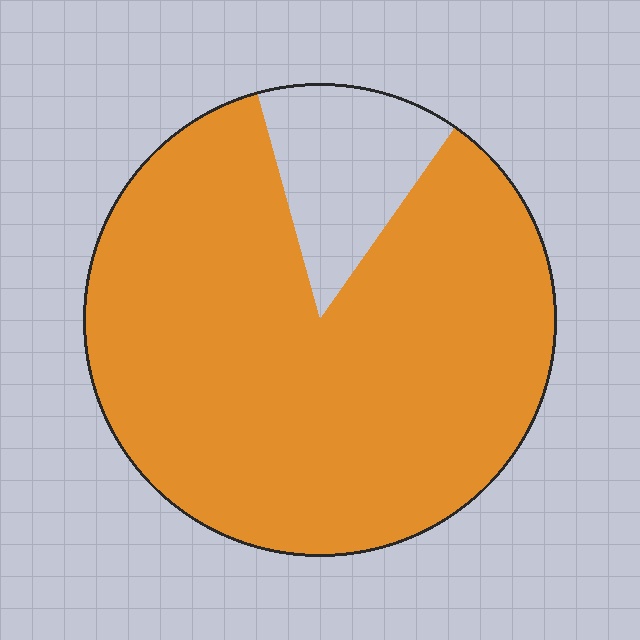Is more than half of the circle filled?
Yes.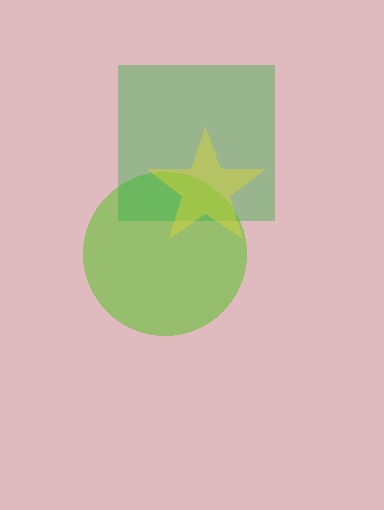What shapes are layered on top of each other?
The layered shapes are: a lime circle, a green square, a yellow star.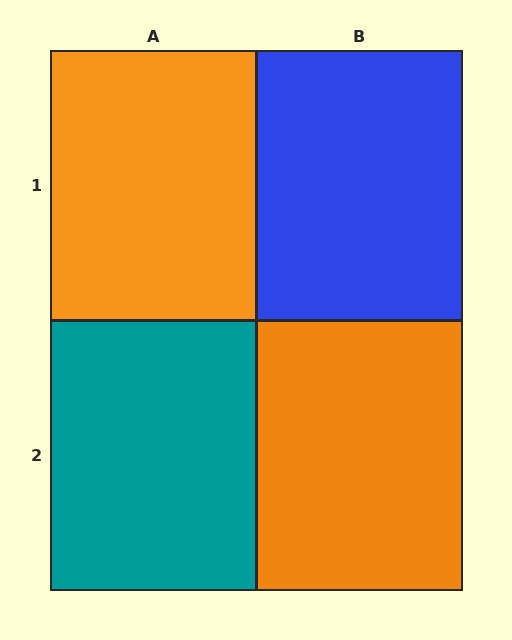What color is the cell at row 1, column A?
Orange.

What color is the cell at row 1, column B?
Blue.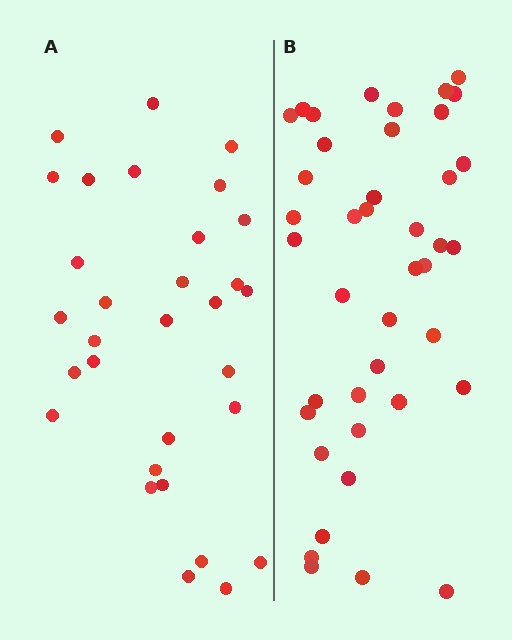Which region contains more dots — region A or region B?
Region B (the right region) has more dots.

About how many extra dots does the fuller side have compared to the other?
Region B has roughly 10 or so more dots than region A.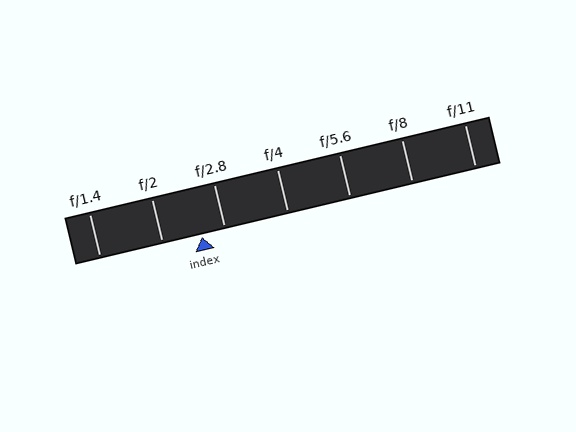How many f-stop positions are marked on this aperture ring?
There are 7 f-stop positions marked.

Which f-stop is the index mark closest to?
The index mark is closest to f/2.8.